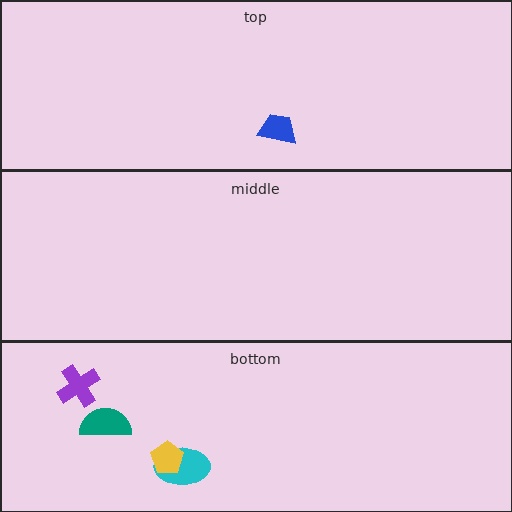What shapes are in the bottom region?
The cyan ellipse, the teal semicircle, the yellow pentagon, the purple cross.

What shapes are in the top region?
The blue trapezoid.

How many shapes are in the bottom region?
4.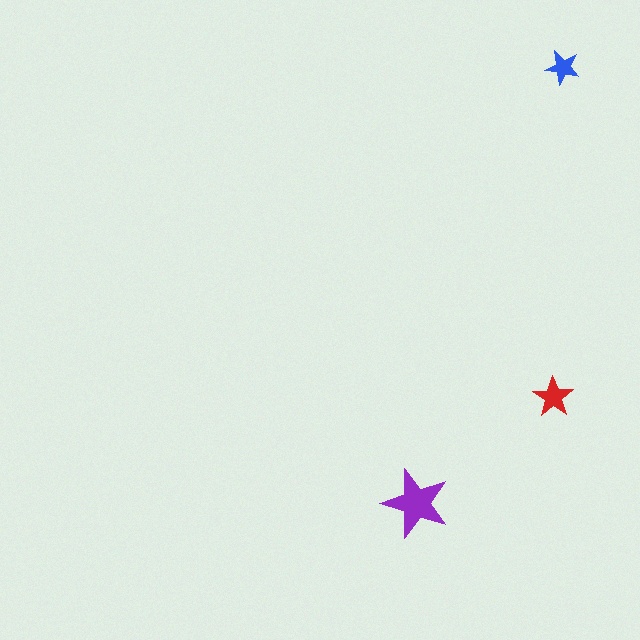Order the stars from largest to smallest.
the purple one, the red one, the blue one.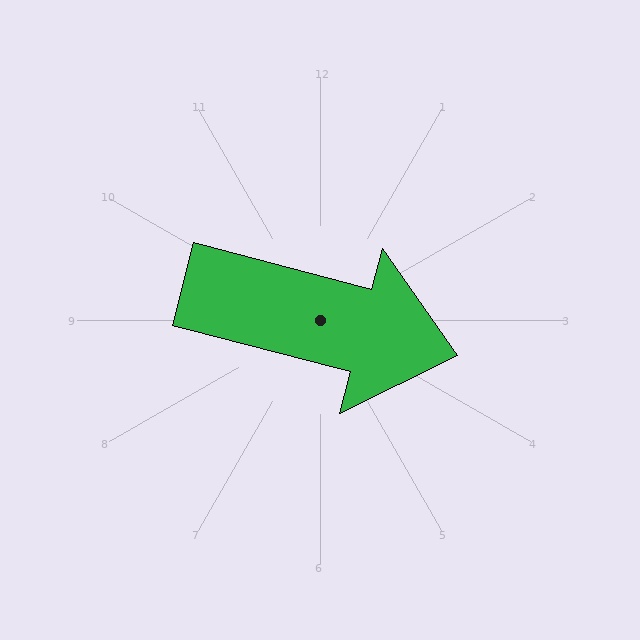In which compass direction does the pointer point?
East.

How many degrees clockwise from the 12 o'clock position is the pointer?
Approximately 105 degrees.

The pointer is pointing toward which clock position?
Roughly 3 o'clock.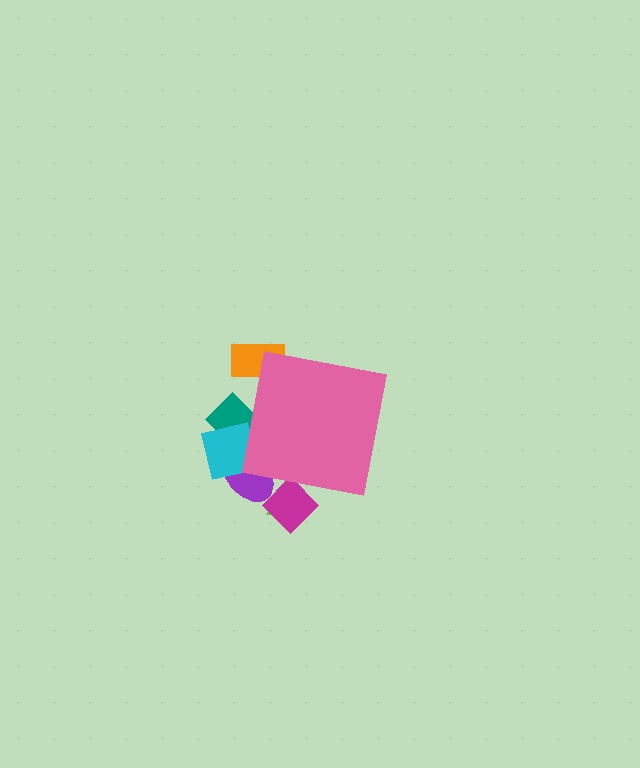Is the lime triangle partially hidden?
Yes, the lime triangle is partially hidden behind the pink square.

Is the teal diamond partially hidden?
Yes, the teal diamond is partially hidden behind the pink square.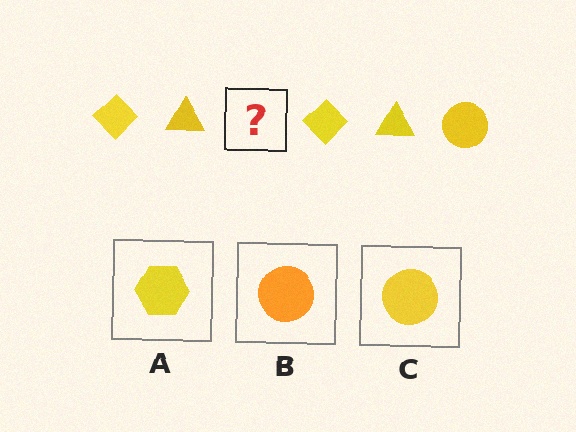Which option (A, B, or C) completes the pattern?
C.